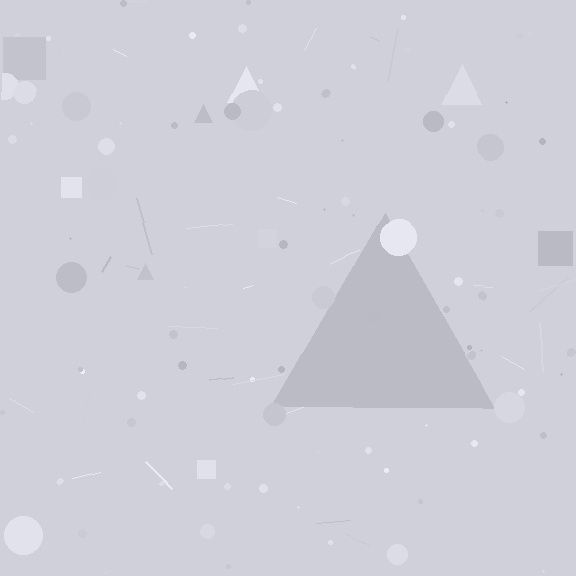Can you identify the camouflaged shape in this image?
The camouflaged shape is a triangle.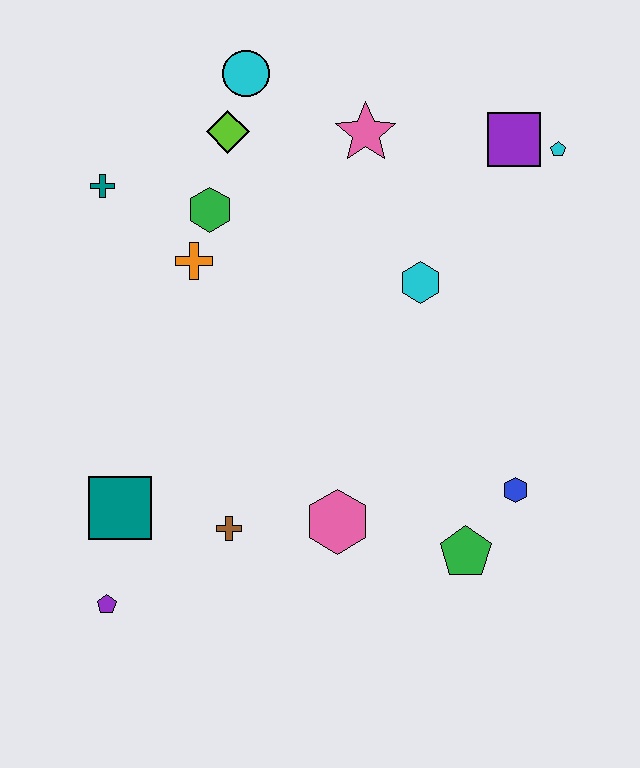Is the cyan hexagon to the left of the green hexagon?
No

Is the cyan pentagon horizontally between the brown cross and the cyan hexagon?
No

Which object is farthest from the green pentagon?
The cyan circle is farthest from the green pentagon.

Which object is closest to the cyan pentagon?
The purple square is closest to the cyan pentagon.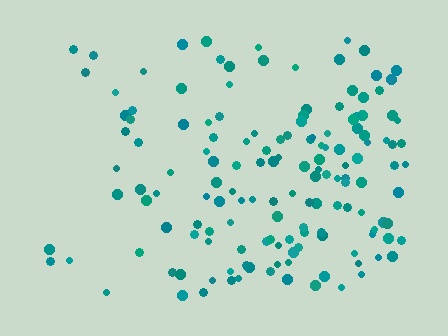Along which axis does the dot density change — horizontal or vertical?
Horizontal.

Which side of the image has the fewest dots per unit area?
The left.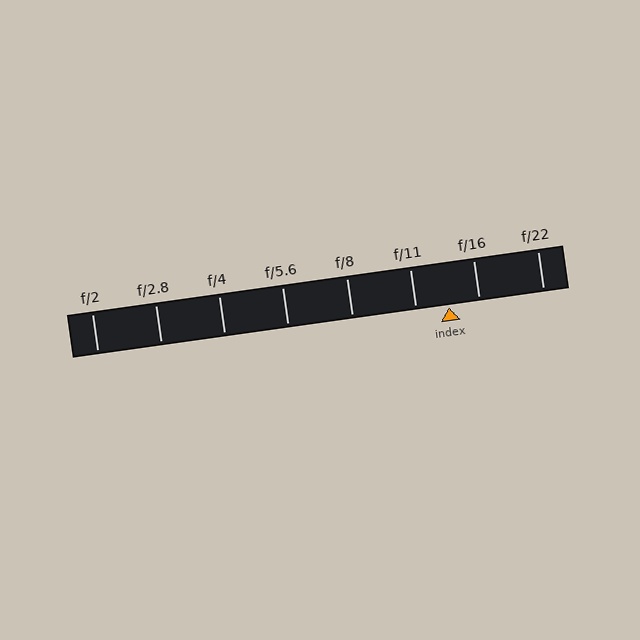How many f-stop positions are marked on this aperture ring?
There are 8 f-stop positions marked.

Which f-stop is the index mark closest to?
The index mark is closest to f/16.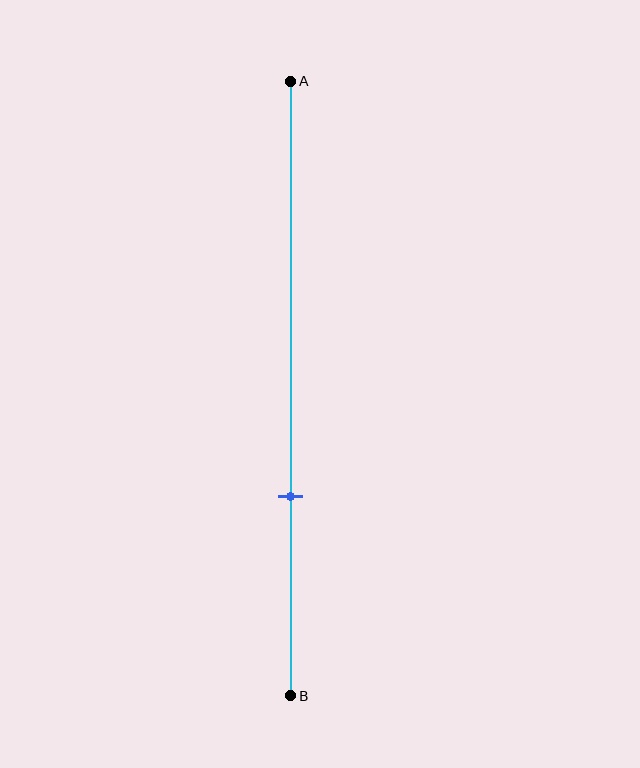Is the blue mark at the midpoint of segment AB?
No, the mark is at about 70% from A, not at the 50% midpoint.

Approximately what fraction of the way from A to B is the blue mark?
The blue mark is approximately 70% of the way from A to B.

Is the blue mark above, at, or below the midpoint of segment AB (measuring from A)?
The blue mark is below the midpoint of segment AB.